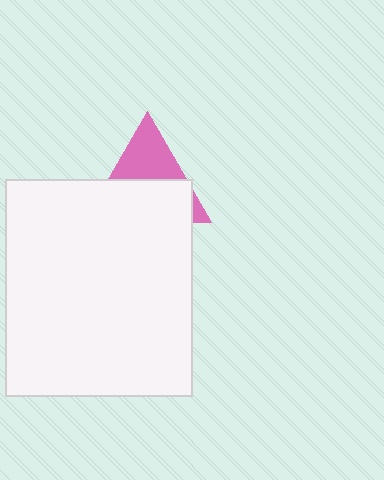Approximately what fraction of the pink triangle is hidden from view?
Roughly 58% of the pink triangle is hidden behind the white rectangle.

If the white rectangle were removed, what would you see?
You would see the complete pink triangle.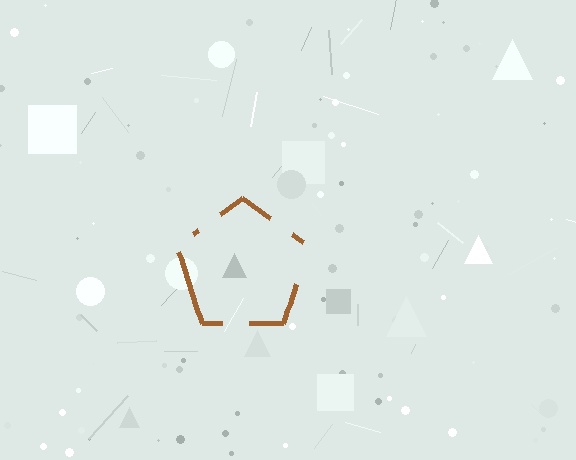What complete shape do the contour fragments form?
The contour fragments form a pentagon.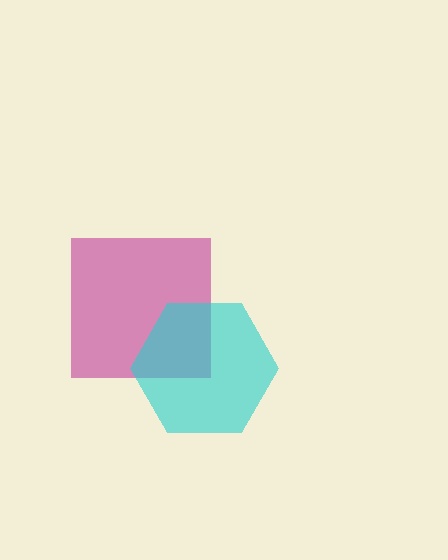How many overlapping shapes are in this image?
There are 2 overlapping shapes in the image.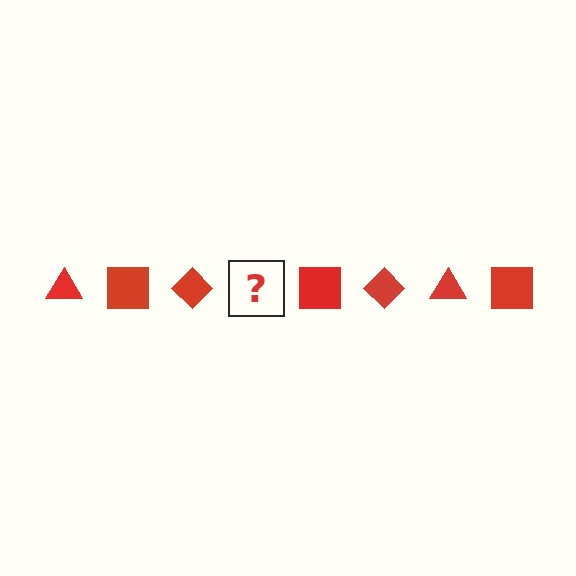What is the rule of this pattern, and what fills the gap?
The rule is that the pattern cycles through triangle, square, diamond shapes in red. The gap should be filled with a red triangle.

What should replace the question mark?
The question mark should be replaced with a red triangle.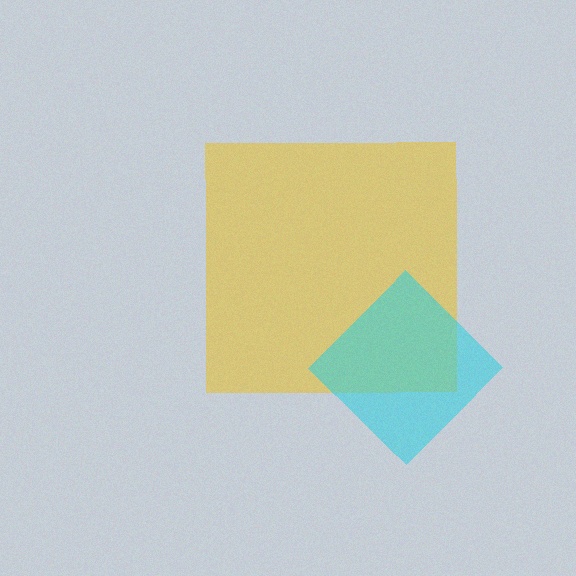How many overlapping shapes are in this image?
There are 2 overlapping shapes in the image.